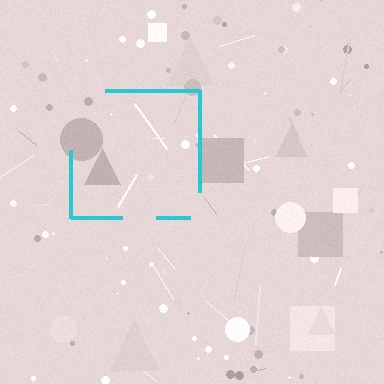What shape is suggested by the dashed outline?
The dashed outline suggests a square.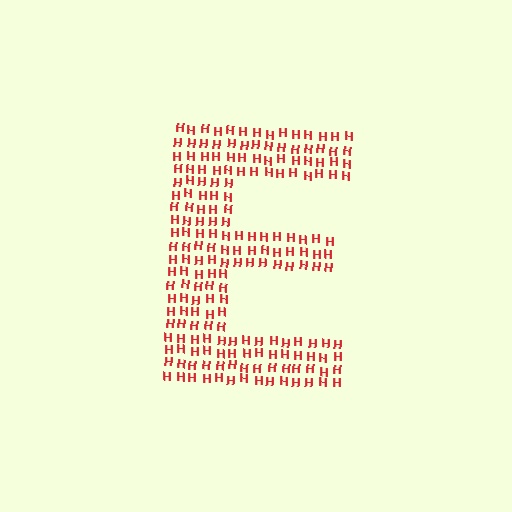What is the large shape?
The large shape is the letter E.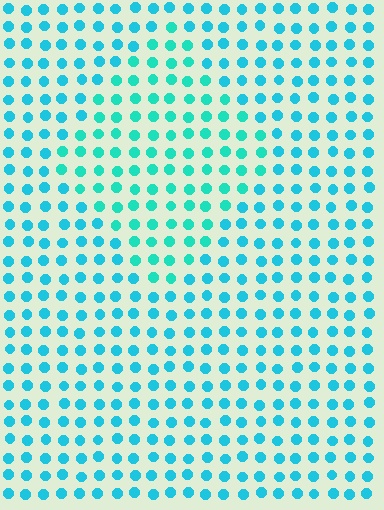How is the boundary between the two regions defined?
The boundary is defined purely by a slight shift in hue (about 20 degrees). Spacing, size, and orientation are identical on both sides.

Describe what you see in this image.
The image is filled with small cyan elements in a uniform arrangement. A diamond-shaped region is visible where the elements are tinted to a slightly different hue, forming a subtle color boundary.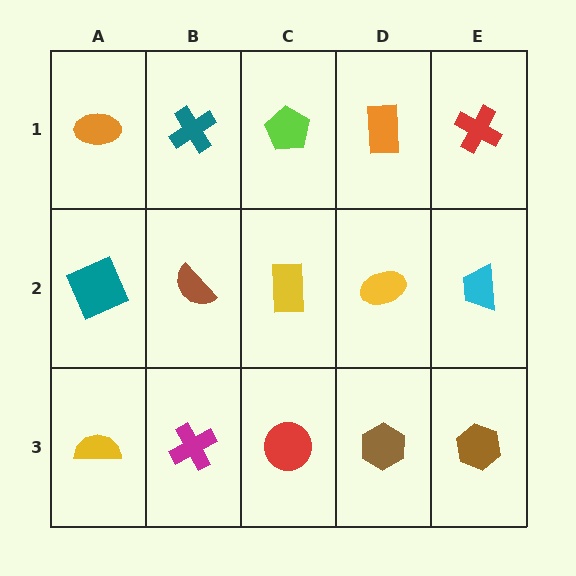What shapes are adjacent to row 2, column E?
A red cross (row 1, column E), a brown hexagon (row 3, column E), a yellow ellipse (row 2, column D).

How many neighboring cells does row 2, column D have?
4.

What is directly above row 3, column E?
A cyan trapezoid.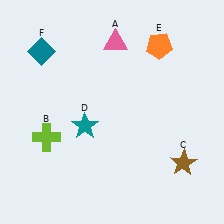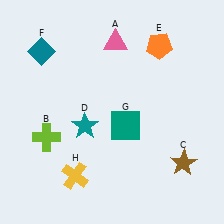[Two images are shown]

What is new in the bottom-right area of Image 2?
A teal square (G) was added in the bottom-right area of Image 2.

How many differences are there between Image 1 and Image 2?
There are 2 differences between the two images.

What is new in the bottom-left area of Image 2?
A yellow cross (H) was added in the bottom-left area of Image 2.